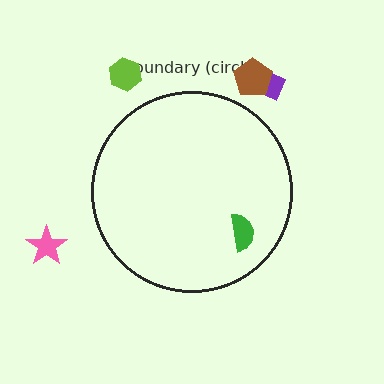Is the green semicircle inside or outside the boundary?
Inside.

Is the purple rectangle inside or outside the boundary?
Outside.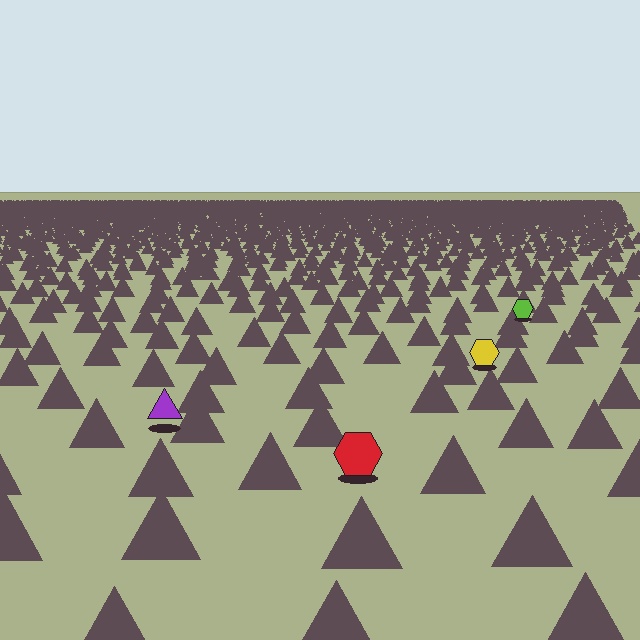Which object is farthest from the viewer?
The lime hexagon is farthest from the viewer. It appears smaller and the ground texture around it is denser.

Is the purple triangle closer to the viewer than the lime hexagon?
Yes. The purple triangle is closer — you can tell from the texture gradient: the ground texture is coarser near it.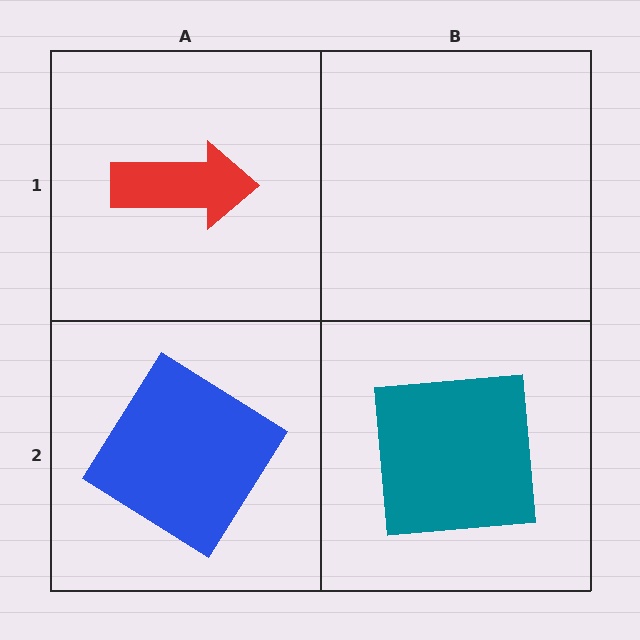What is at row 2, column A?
A blue diamond.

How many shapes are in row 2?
2 shapes.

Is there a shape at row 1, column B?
No, that cell is empty.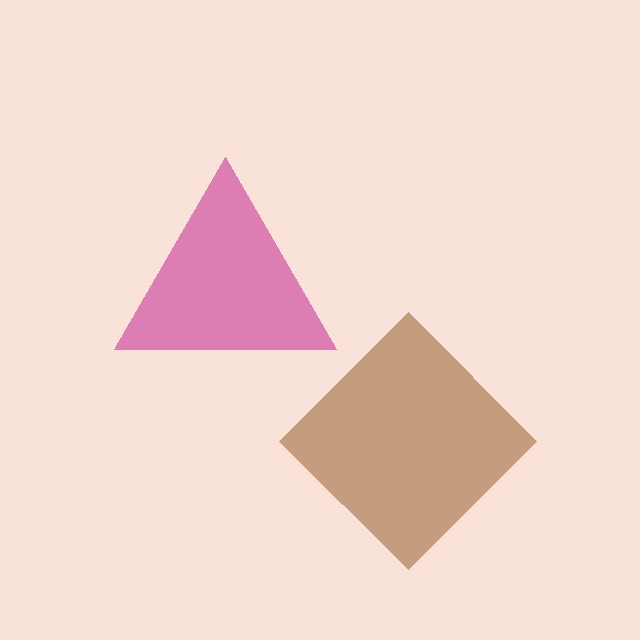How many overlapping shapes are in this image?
There are 2 overlapping shapes in the image.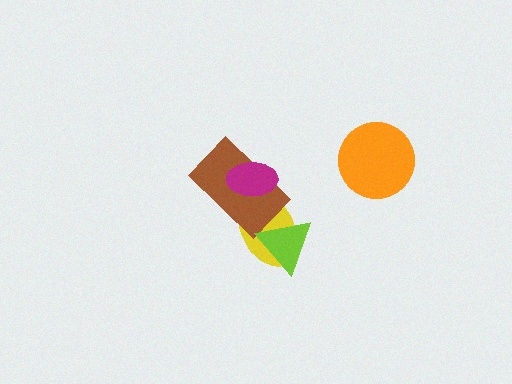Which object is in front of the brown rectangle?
The magenta ellipse is in front of the brown rectangle.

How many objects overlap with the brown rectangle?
2 objects overlap with the brown rectangle.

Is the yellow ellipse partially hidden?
Yes, it is partially covered by another shape.